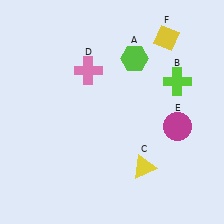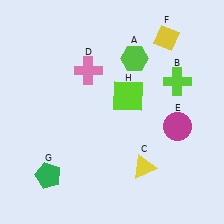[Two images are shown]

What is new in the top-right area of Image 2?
A lime square (H) was added in the top-right area of Image 2.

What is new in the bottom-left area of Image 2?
A green pentagon (G) was added in the bottom-left area of Image 2.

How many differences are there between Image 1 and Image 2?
There are 2 differences between the two images.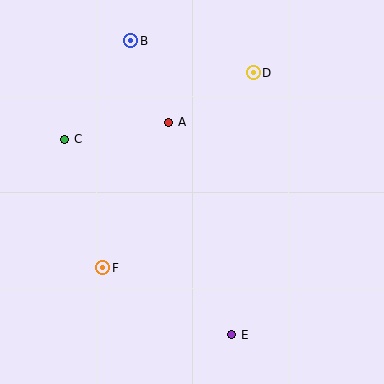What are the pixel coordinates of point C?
Point C is at (65, 139).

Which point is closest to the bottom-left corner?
Point F is closest to the bottom-left corner.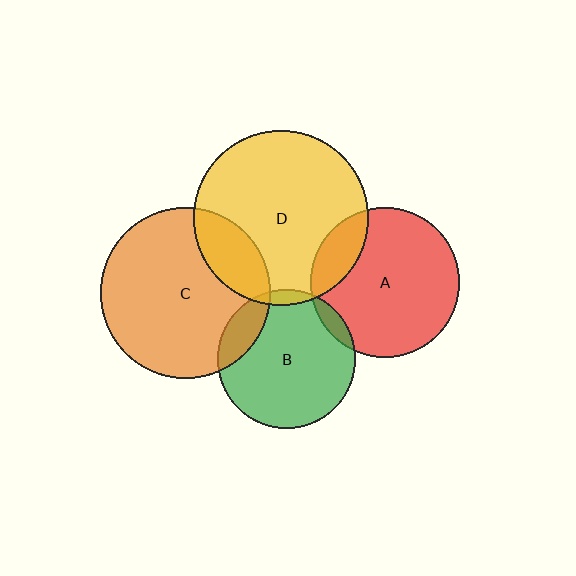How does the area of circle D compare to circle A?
Approximately 1.4 times.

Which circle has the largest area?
Circle D (yellow).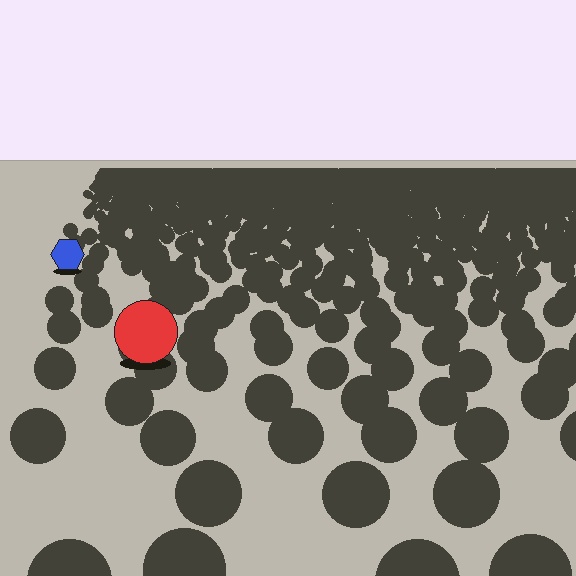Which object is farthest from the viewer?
The blue hexagon is farthest from the viewer. It appears smaller and the ground texture around it is denser.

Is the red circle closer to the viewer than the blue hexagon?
Yes. The red circle is closer — you can tell from the texture gradient: the ground texture is coarser near it.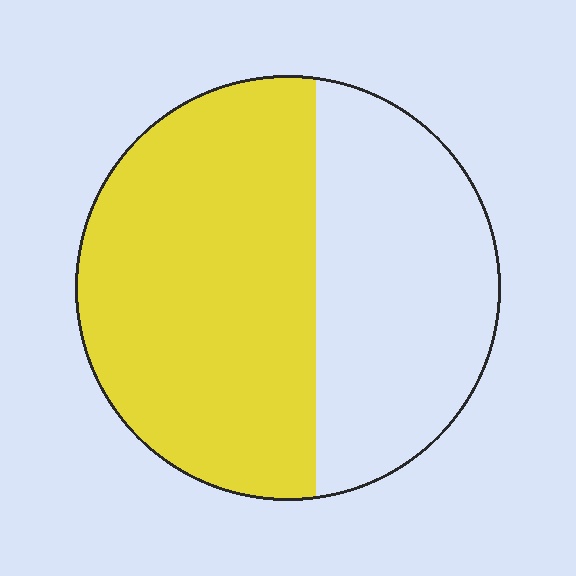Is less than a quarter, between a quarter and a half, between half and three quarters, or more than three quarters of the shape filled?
Between half and three quarters.